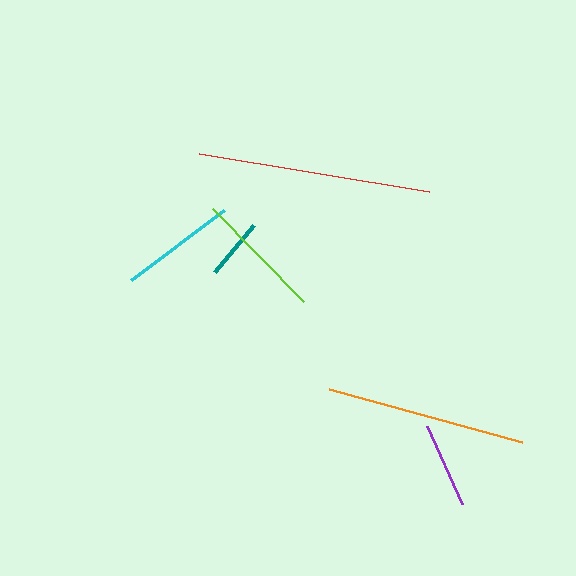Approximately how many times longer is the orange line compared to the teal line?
The orange line is approximately 3.2 times the length of the teal line.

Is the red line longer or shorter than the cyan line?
The red line is longer than the cyan line.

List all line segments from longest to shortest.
From longest to shortest: red, orange, lime, cyan, purple, teal.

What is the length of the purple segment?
The purple segment is approximately 85 pixels long.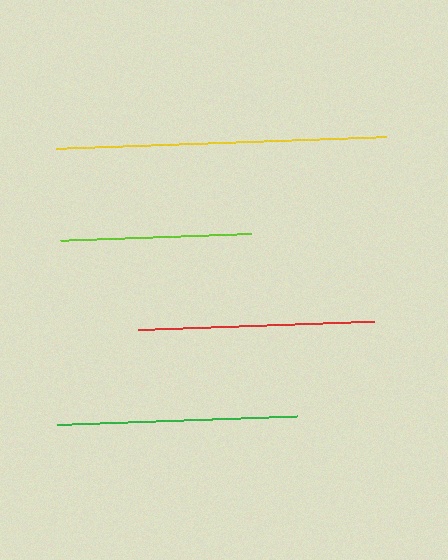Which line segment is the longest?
The yellow line is the longest at approximately 330 pixels.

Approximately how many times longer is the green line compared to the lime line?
The green line is approximately 1.3 times the length of the lime line.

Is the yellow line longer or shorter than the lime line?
The yellow line is longer than the lime line.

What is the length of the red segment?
The red segment is approximately 236 pixels long.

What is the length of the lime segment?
The lime segment is approximately 190 pixels long.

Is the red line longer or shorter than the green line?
The green line is longer than the red line.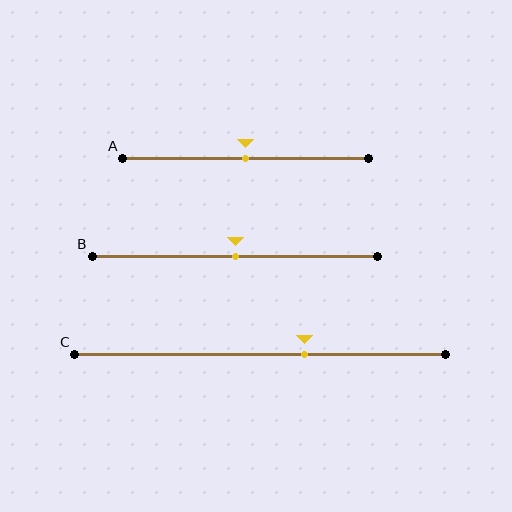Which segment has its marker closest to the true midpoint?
Segment A has its marker closest to the true midpoint.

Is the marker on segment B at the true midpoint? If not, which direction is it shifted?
Yes, the marker on segment B is at the true midpoint.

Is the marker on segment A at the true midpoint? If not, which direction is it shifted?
Yes, the marker on segment A is at the true midpoint.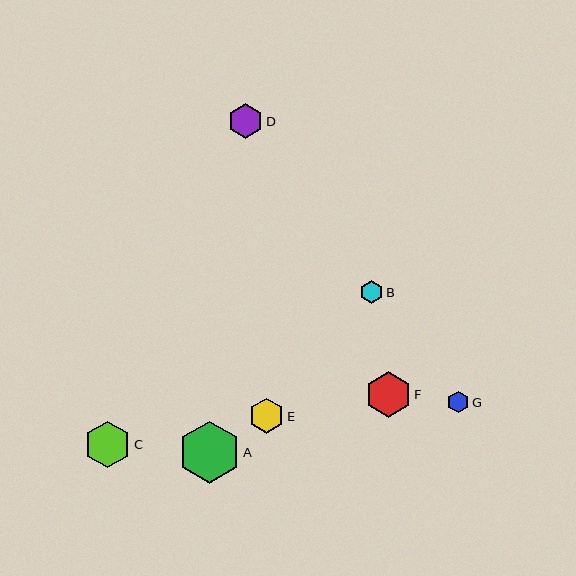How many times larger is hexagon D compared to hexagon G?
Hexagon D is approximately 1.6 times the size of hexagon G.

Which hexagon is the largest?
Hexagon A is the largest with a size of approximately 62 pixels.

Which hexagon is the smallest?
Hexagon G is the smallest with a size of approximately 22 pixels.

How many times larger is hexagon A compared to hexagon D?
Hexagon A is approximately 1.8 times the size of hexagon D.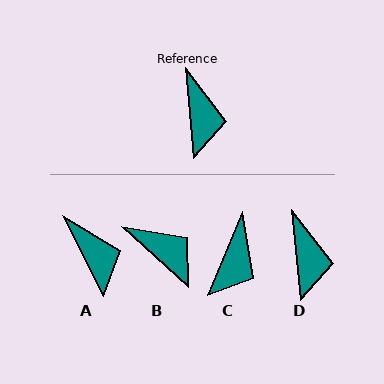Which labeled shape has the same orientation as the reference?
D.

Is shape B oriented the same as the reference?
No, it is off by about 43 degrees.